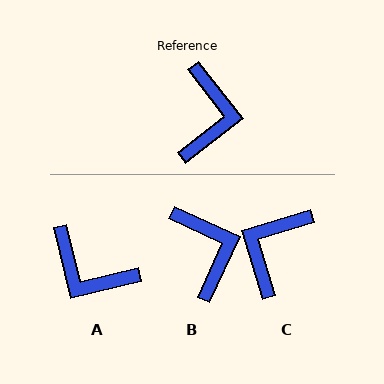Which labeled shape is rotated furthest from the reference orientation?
C, about 159 degrees away.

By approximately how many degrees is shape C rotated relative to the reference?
Approximately 159 degrees counter-clockwise.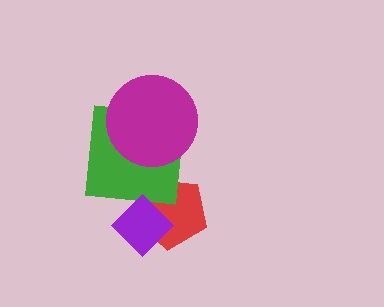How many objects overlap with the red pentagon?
2 objects overlap with the red pentagon.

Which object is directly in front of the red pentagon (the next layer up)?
The green square is directly in front of the red pentagon.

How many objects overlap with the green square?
2 objects overlap with the green square.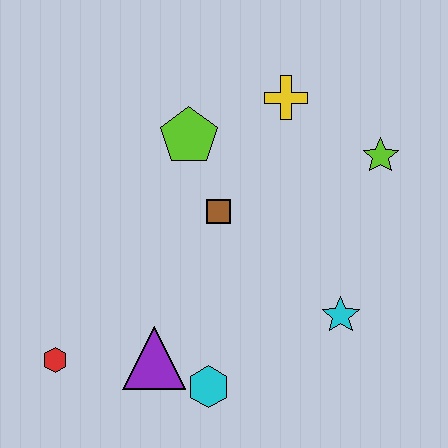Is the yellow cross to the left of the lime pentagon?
No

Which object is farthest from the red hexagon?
The lime star is farthest from the red hexagon.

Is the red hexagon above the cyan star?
No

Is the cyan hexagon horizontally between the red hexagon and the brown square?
Yes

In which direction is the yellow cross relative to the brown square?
The yellow cross is above the brown square.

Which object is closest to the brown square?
The lime pentagon is closest to the brown square.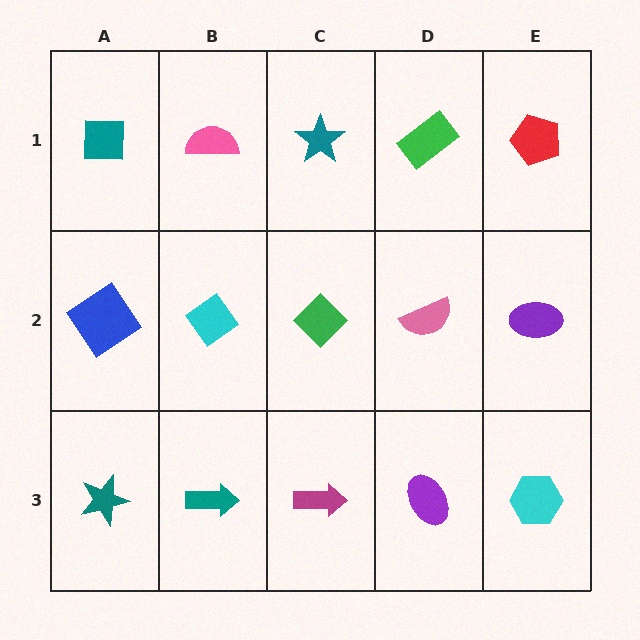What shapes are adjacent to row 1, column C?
A green diamond (row 2, column C), a pink semicircle (row 1, column B), a green rectangle (row 1, column D).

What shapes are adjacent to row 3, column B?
A cyan diamond (row 2, column B), a teal star (row 3, column A), a magenta arrow (row 3, column C).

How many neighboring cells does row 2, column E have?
3.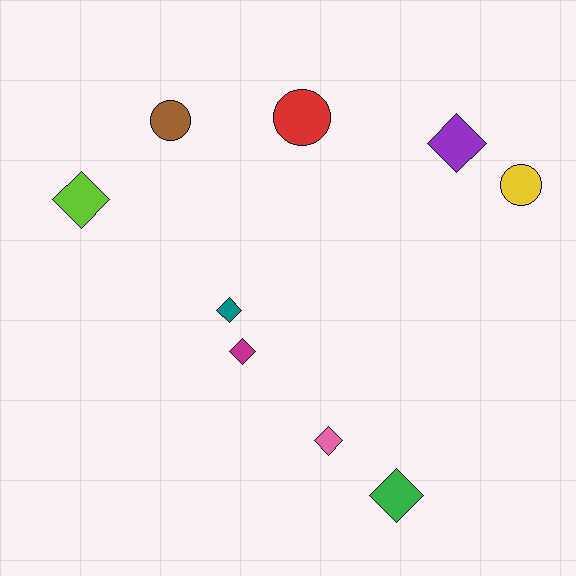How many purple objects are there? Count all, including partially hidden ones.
There is 1 purple object.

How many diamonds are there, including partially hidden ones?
There are 6 diamonds.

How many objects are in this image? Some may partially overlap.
There are 9 objects.